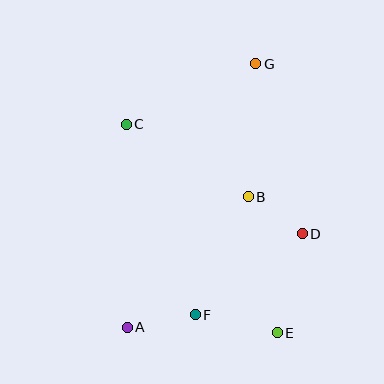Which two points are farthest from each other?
Points A and G are farthest from each other.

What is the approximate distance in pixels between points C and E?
The distance between C and E is approximately 257 pixels.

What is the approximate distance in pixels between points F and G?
The distance between F and G is approximately 258 pixels.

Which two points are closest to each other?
Points B and D are closest to each other.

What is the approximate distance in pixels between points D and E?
The distance between D and E is approximately 102 pixels.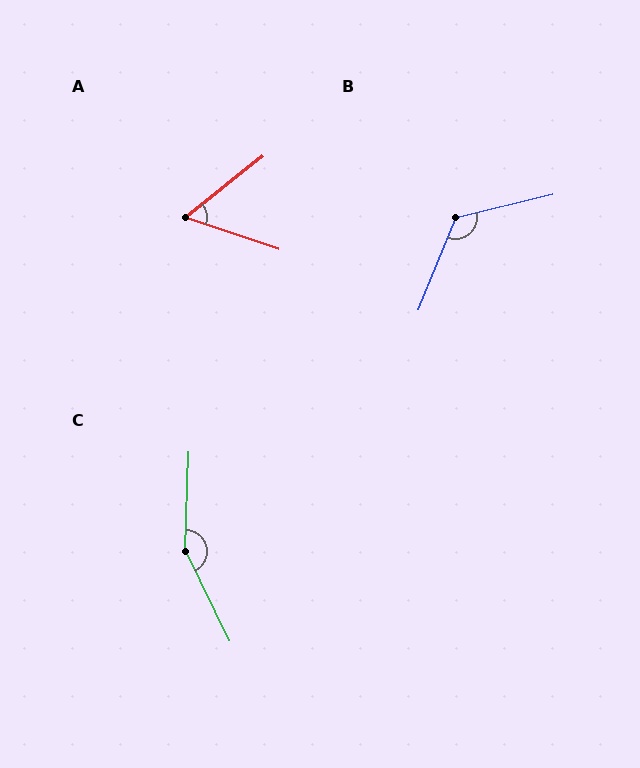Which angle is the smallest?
A, at approximately 57 degrees.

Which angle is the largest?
C, at approximately 152 degrees.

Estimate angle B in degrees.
Approximately 126 degrees.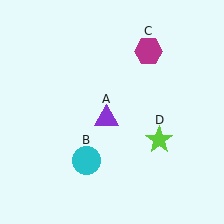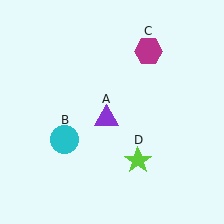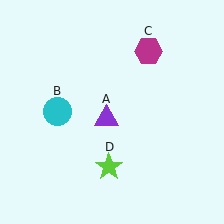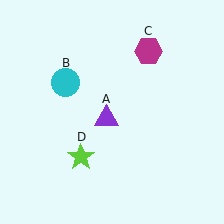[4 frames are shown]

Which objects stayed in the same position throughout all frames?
Purple triangle (object A) and magenta hexagon (object C) remained stationary.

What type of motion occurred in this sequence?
The cyan circle (object B), lime star (object D) rotated clockwise around the center of the scene.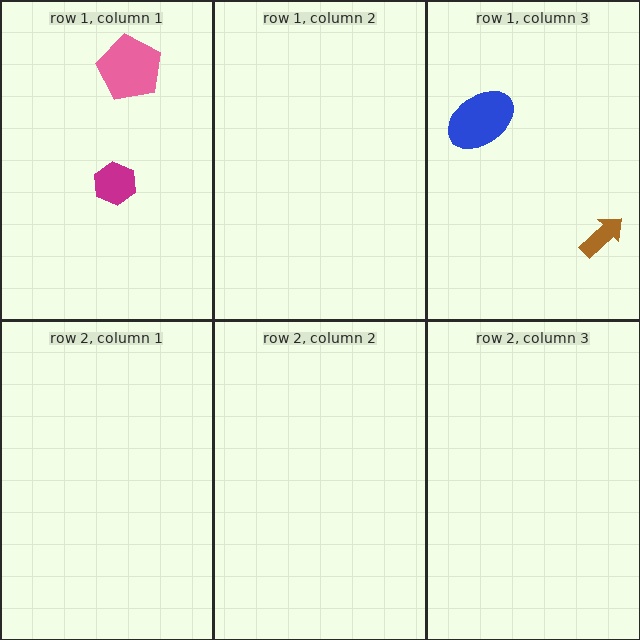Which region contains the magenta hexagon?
The row 1, column 1 region.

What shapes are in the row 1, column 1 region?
The magenta hexagon, the pink pentagon.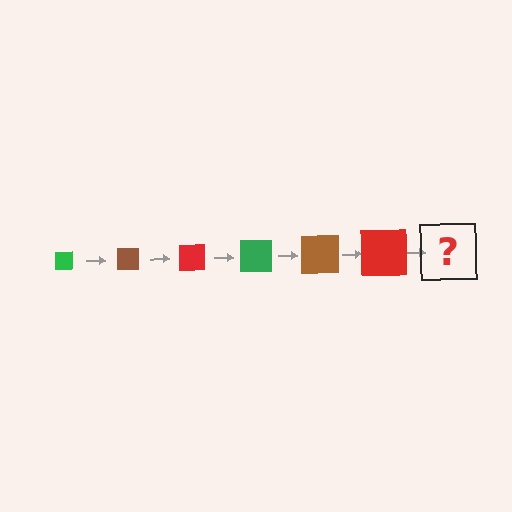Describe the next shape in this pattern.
It should be a green square, larger than the previous one.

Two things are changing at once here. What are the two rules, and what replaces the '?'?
The two rules are that the square grows larger each step and the color cycles through green, brown, and red. The '?' should be a green square, larger than the previous one.